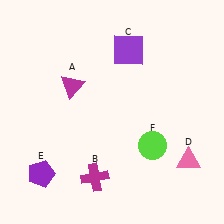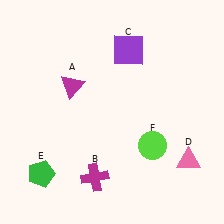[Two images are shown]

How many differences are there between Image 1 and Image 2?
There is 1 difference between the two images.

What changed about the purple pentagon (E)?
In Image 1, E is purple. In Image 2, it changed to green.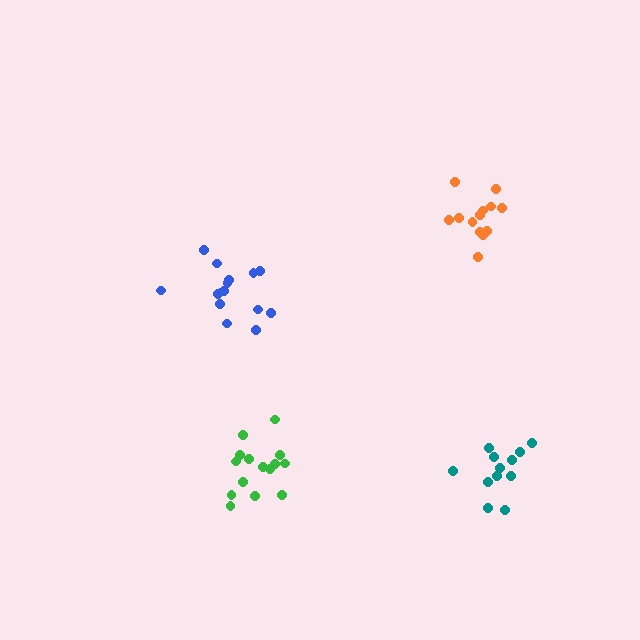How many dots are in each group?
Group 1: 15 dots, Group 2: 15 dots, Group 3: 12 dots, Group 4: 13 dots (55 total).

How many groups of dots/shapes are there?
There are 4 groups.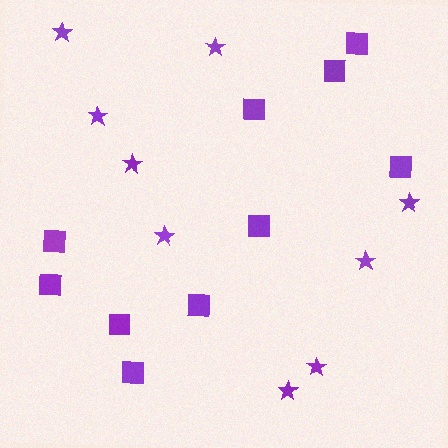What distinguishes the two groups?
There are 2 groups: one group of squares (10) and one group of stars (9).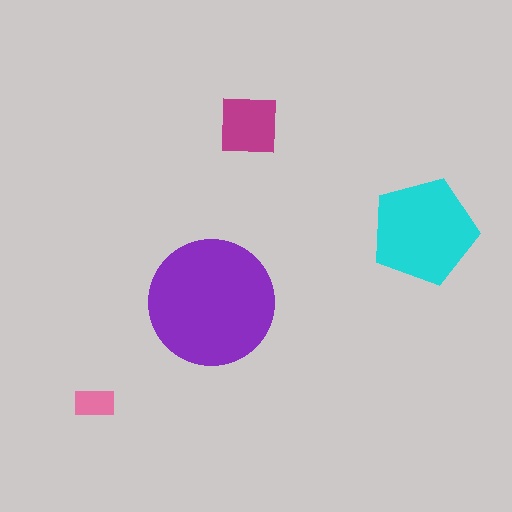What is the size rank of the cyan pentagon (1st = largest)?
2nd.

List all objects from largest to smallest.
The purple circle, the cyan pentagon, the magenta square, the pink rectangle.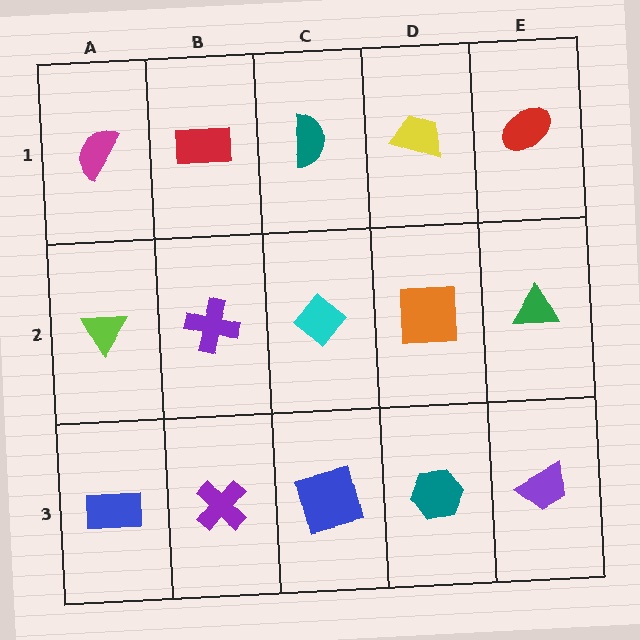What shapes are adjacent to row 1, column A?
A lime triangle (row 2, column A), a red rectangle (row 1, column B).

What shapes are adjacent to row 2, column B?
A red rectangle (row 1, column B), a purple cross (row 3, column B), a lime triangle (row 2, column A), a cyan diamond (row 2, column C).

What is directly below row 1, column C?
A cyan diamond.